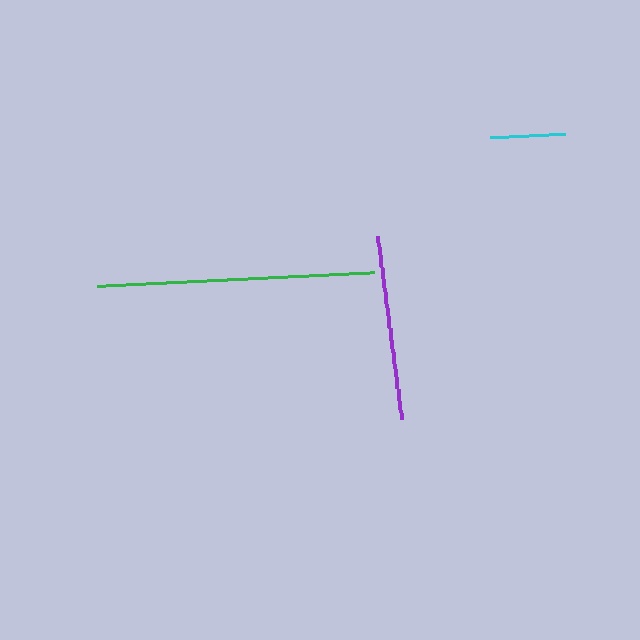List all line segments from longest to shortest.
From longest to shortest: green, purple, cyan.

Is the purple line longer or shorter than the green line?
The green line is longer than the purple line.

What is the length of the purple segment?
The purple segment is approximately 185 pixels long.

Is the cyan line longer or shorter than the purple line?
The purple line is longer than the cyan line.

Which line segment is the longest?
The green line is the longest at approximately 277 pixels.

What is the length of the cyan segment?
The cyan segment is approximately 75 pixels long.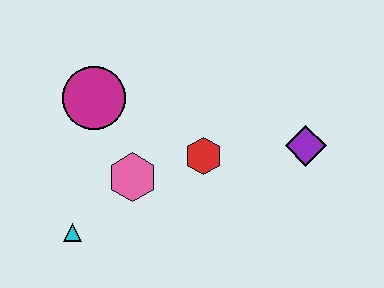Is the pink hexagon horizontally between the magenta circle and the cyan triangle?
No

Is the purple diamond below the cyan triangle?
No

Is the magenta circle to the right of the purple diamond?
No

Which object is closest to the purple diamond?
The red hexagon is closest to the purple diamond.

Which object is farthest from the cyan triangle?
The purple diamond is farthest from the cyan triangle.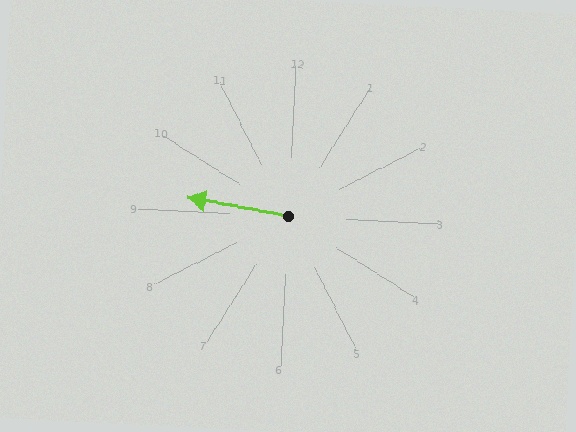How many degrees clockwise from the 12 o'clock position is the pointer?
Approximately 277 degrees.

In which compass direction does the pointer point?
West.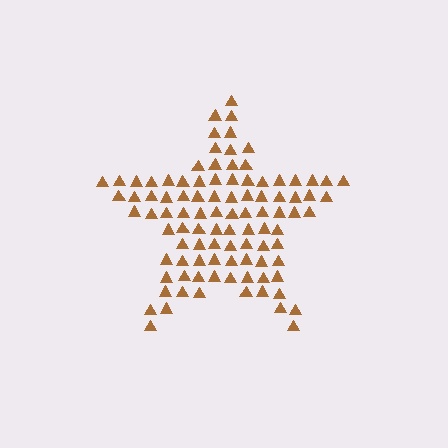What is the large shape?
The large shape is a star.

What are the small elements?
The small elements are triangles.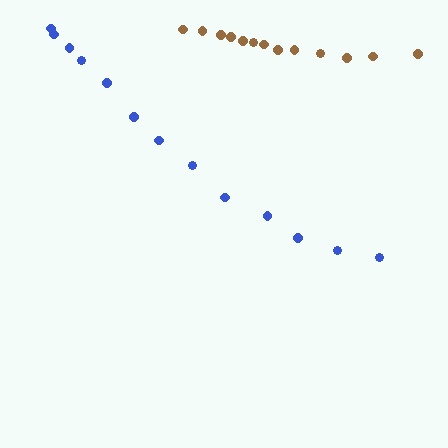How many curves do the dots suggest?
There are 2 distinct paths.